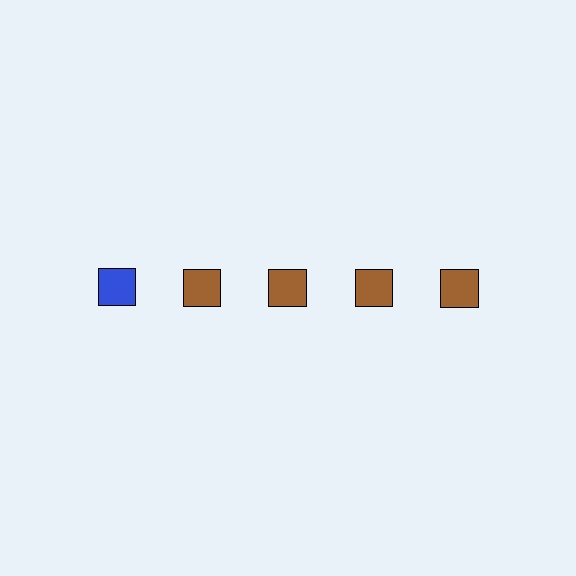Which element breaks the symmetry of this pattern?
The blue square in the top row, leftmost column breaks the symmetry. All other shapes are brown squares.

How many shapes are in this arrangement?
There are 5 shapes arranged in a grid pattern.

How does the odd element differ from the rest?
It has a different color: blue instead of brown.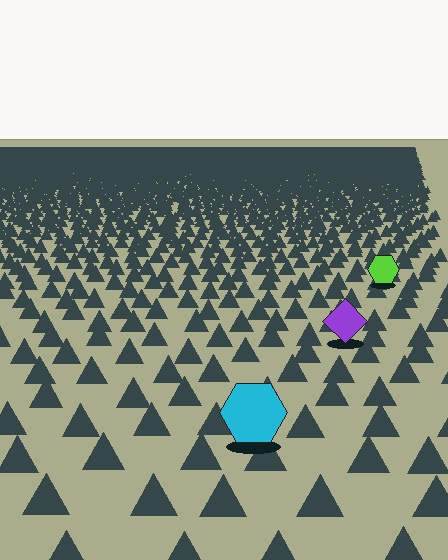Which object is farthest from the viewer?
The lime hexagon is farthest from the viewer. It appears smaller and the ground texture around it is denser.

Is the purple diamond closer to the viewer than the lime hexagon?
Yes. The purple diamond is closer — you can tell from the texture gradient: the ground texture is coarser near it.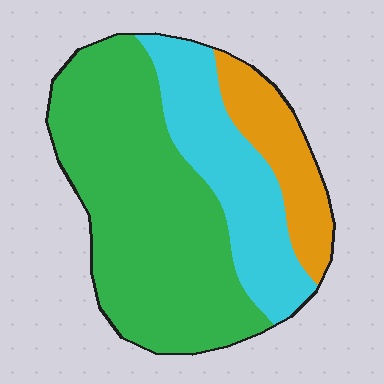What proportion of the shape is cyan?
Cyan takes up about one quarter (1/4) of the shape.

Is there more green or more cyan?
Green.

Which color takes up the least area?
Orange, at roughly 15%.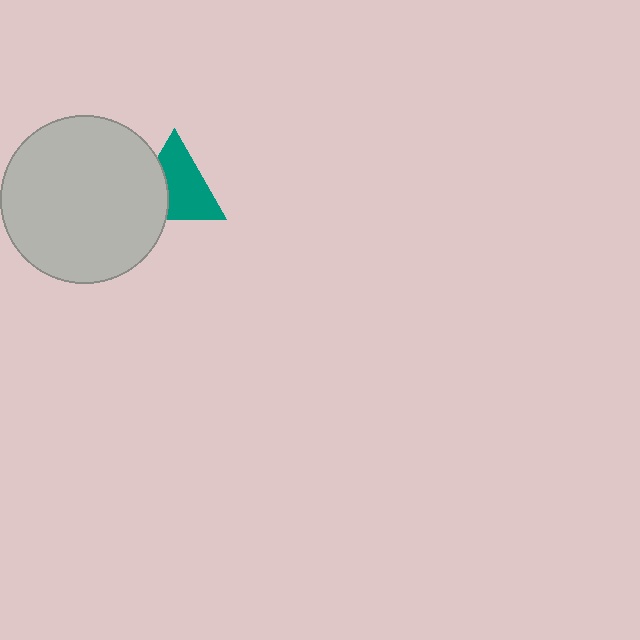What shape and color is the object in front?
The object in front is a light gray circle.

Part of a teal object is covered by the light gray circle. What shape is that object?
It is a triangle.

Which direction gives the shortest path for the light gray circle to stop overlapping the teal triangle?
Moving left gives the shortest separation.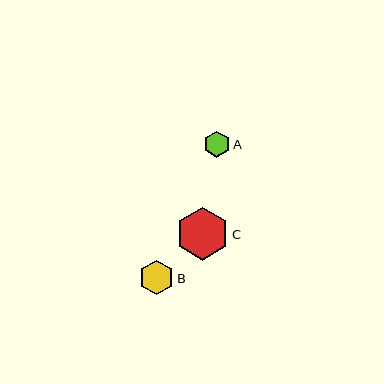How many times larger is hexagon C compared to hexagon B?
Hexagon C is approximately 1.5 times the size of hexagon B.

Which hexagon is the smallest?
Hexagon A is the smallest with a size of approximately 26 pixels.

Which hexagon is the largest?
Hexagon C is the largest with a size of approximately 53 pixels.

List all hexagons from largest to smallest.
From largest to smallest: C, B, A.